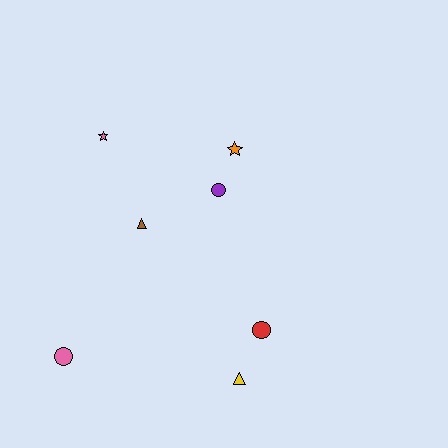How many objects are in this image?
There are 7 objects.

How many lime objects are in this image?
There are no lime objects.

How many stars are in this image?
There are 2 stars.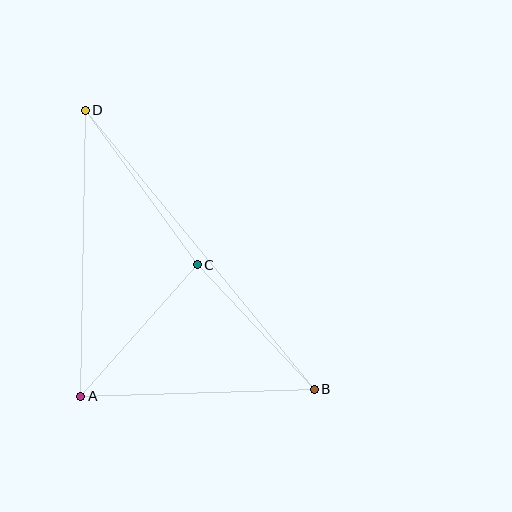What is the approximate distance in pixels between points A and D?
The distance between A and D is approximately 286 pixels.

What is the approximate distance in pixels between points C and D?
The distance between C and D is approximately 191 pixels.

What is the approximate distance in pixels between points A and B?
The distance between A and B is approximately 234 pixels.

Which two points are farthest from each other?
Points B and D are farthest from each other.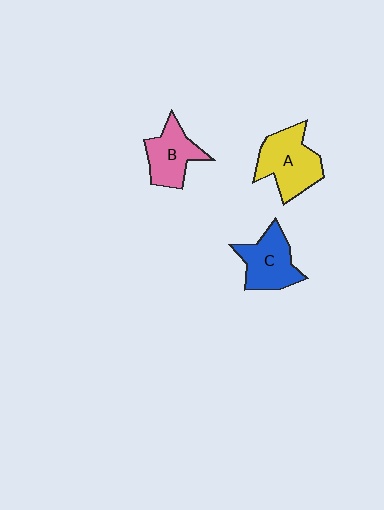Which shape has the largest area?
Shape A (yellow).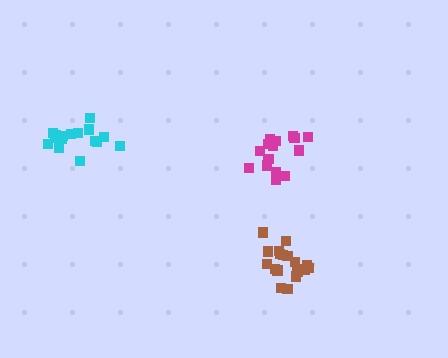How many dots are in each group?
Group 1: 15 dots, Group 2: 20 dots, Group 3: 16 dots (51 total).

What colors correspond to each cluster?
The clusters are colored: magenta, brown, cyan.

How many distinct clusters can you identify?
There are 3 distinct clusters.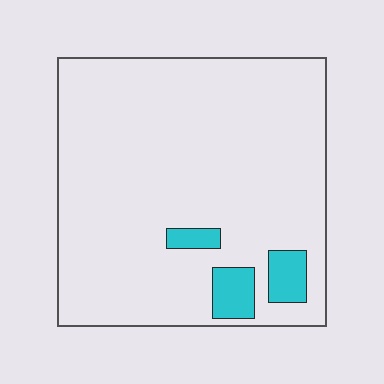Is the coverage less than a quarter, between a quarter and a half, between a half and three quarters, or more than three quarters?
Less than a quarter.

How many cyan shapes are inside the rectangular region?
3.